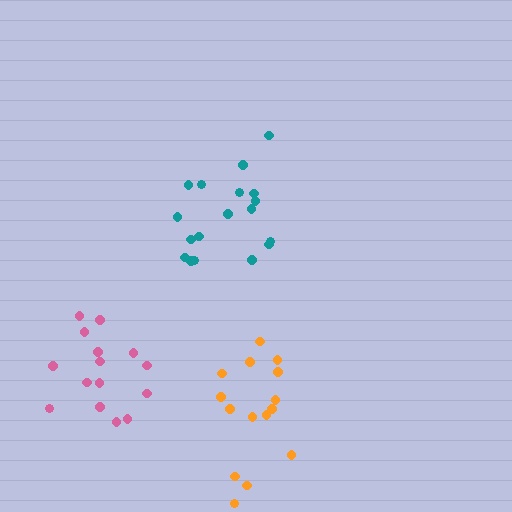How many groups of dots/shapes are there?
There are 3 groups.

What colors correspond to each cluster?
The clusters are colored: teal, orange, pink.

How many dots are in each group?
Group 1: 18 dots, Group 2: 15 dots, Group 3: 15 dots (48 total).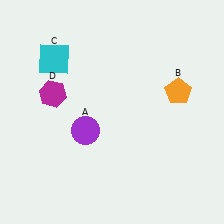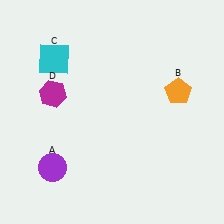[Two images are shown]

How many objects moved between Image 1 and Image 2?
1 object moved between the two images.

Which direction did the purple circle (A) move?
The purple circle (A) moved down.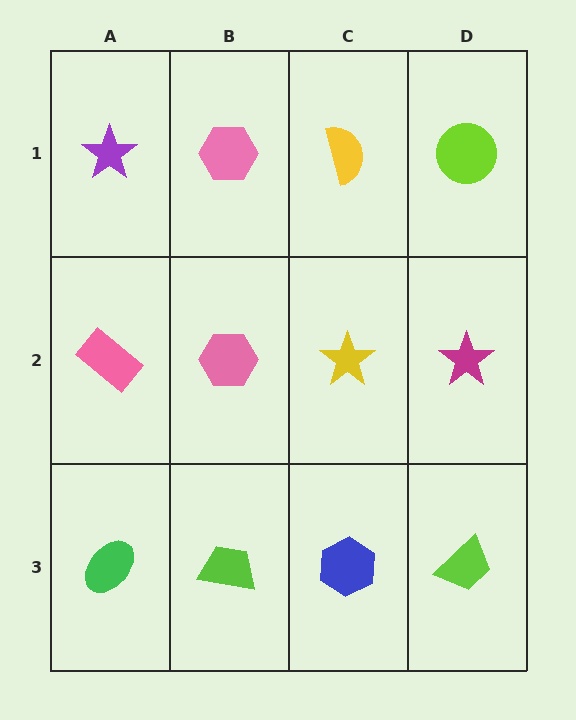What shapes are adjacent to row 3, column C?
A yellow star (row 2, column C), a lime trapezoid (row 3, column B), a lime trapezoid (row 3, column D).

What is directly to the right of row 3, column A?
A lime trapezoid.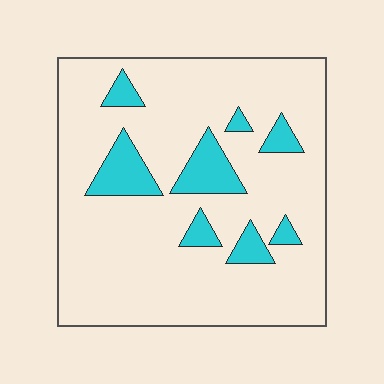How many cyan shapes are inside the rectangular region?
8.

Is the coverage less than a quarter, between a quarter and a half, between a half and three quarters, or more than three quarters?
Less than a quarter.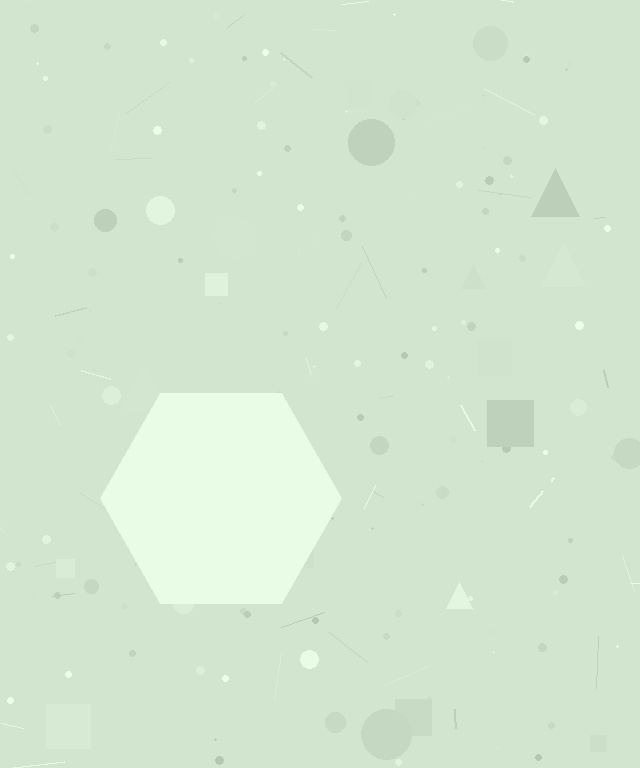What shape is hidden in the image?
A hexagon is hidden in the image.